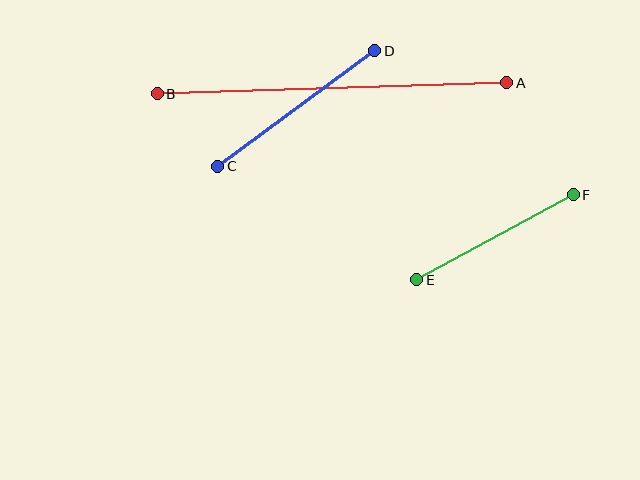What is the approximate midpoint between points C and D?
The midpoint is at approximately (296, 108) pixels.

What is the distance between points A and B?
The distance is approximately 350 pixels.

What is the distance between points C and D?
The distance is approximately 195 pixels.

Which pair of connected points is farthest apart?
Points A and B are farthest apart.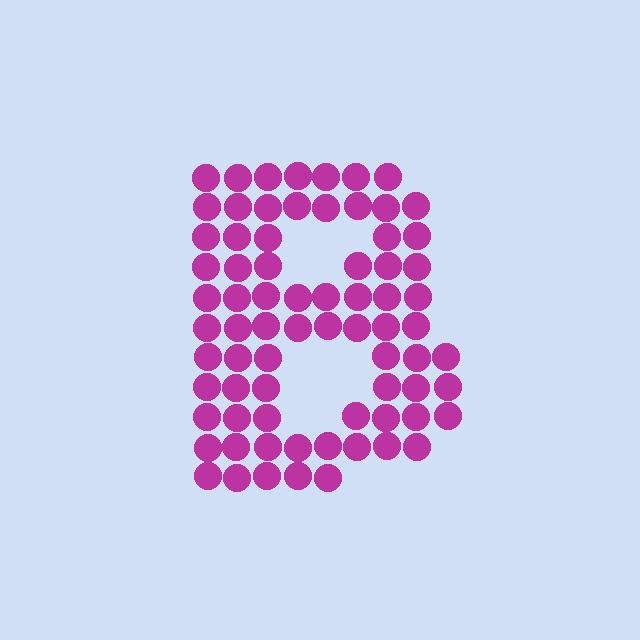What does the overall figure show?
The overall figure shows the letter B.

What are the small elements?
The small elements are circles.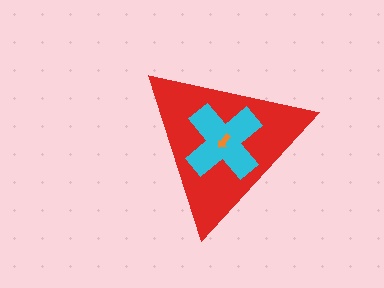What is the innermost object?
The orange arrow.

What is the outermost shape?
The red triangle.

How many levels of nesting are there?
3.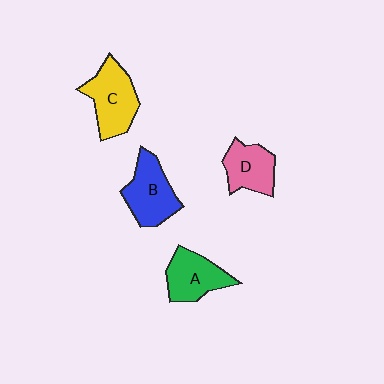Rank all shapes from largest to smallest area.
From largest to smallest: C (yellow), B (blue), A (green), D (pink).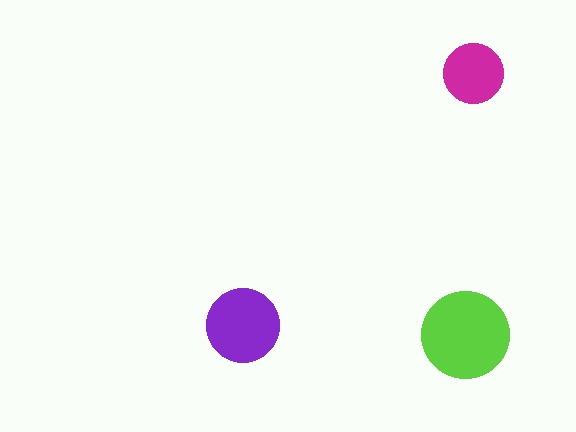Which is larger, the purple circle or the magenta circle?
The purple one.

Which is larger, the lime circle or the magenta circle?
The lime one.